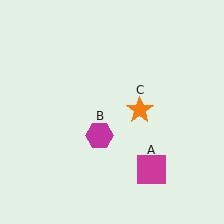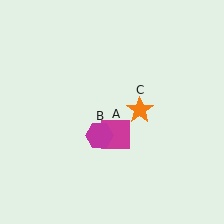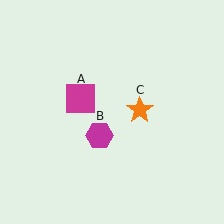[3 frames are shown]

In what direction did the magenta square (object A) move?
The magenta square (object A) moved up and to the left.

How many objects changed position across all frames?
1 object changed position: magenta square (object A).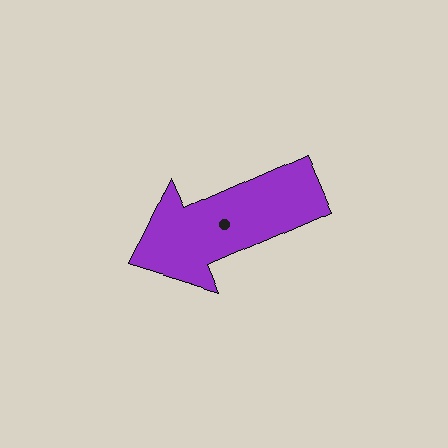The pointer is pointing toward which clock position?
Roughly 8 o'clock.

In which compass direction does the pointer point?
Southwest.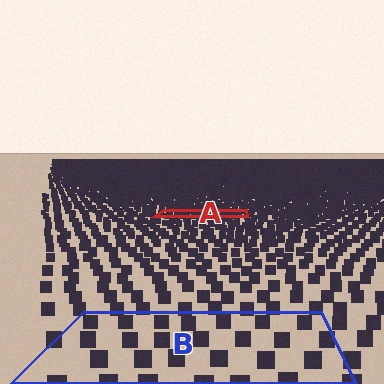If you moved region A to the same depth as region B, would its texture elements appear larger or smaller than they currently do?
They would appear larger. At a closer depth, the same texture elements are projected at a bigger on-screen size.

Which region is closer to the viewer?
Region B is closer. The texture elements there are larger and more spread out.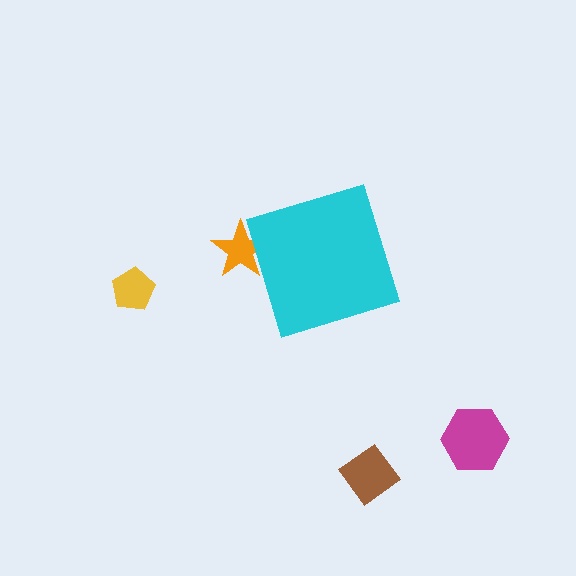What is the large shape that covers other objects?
A cyan diamond.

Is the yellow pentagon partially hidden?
No, the yellow pentagon is fully visible.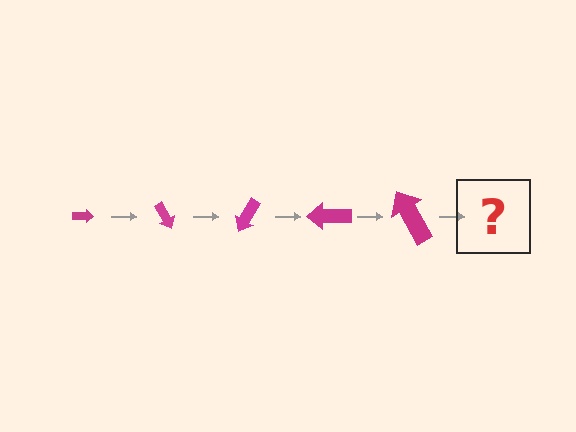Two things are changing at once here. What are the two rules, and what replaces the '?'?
The two rules are that the arrow grows larger each step and it rotates 60 degrees each step. The '?' should be an arrow, larger than the previous one and rotated 300 degrees from the start.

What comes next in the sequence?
The next element should be an arrow, larger than the previous one and rotated 300 degrees from the start.